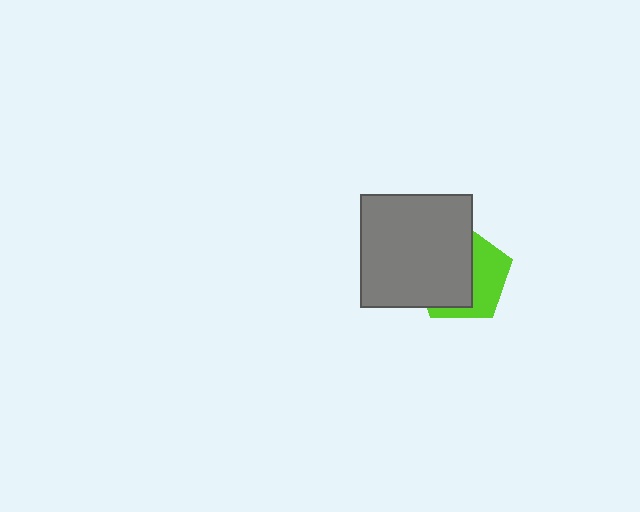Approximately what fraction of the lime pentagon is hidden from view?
Roughly 59% of the lime pentagon is hidden behind the gray square.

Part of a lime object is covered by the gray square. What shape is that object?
It is a pentagon.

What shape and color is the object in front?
The object in front is a gray square.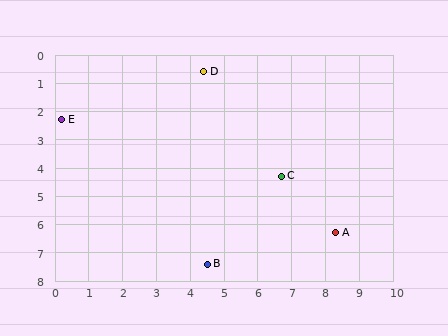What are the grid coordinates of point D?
Point D is at approximately (4.4, 0.6).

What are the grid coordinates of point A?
Point A is at approximately (8.3, 6.3).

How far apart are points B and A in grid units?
Points B and A are about 4.0 grid units apart.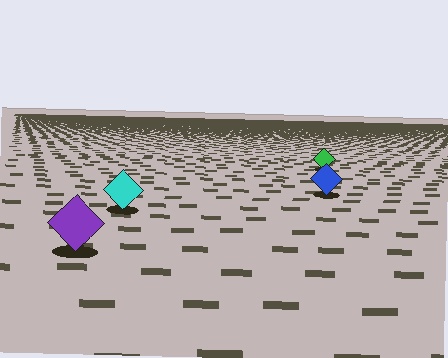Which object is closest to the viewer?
The purple diamond is closest. The texture marks near it are larger and more spread out.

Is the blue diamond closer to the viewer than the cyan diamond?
No. The cyan diamond is closer — you can tell from the texture gradient: the ground texture is coarser near it.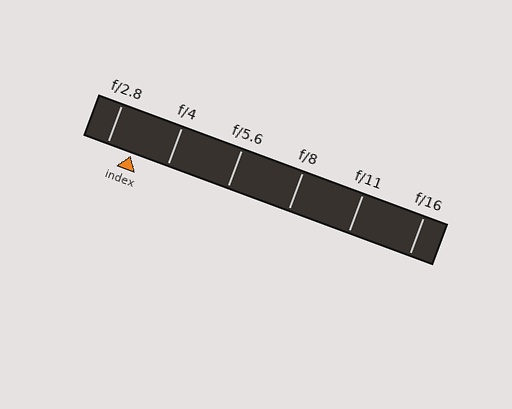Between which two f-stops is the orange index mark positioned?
The index mark is between f/2.8 and f/4.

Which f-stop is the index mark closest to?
The index mark is closest to f/2.8.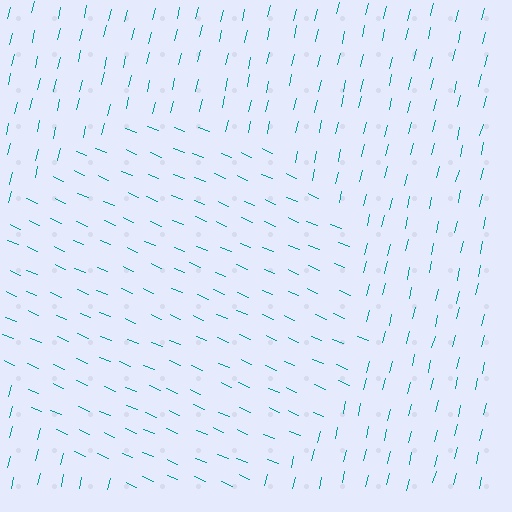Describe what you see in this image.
The image is filled with small teal line segments. A circle region in the image has lines oriented differently from the surrounding lines, creating a visible texture boundary.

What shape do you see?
I see a circle.